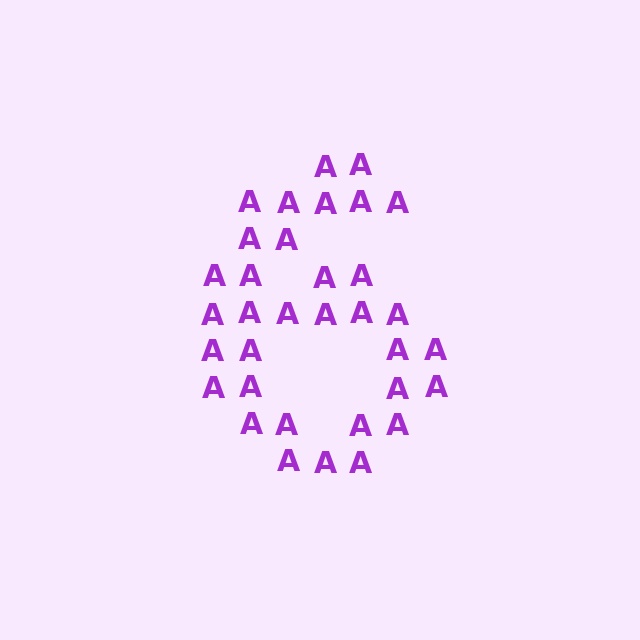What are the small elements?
The small elements are letter A's.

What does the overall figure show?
The overall figure shows the digit 6.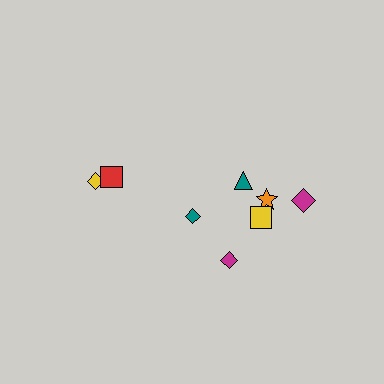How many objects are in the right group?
There are 5 objects.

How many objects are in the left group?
There are 3 objects.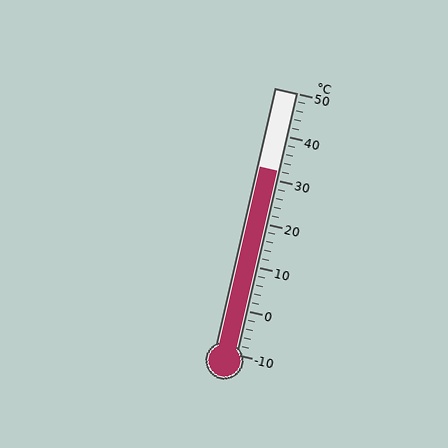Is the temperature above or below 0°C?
The temperature is above 0°C.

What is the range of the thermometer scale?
The thermometer scale ranges from -10°C to 50°C.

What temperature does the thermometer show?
The thermometer shows approximately 32°C.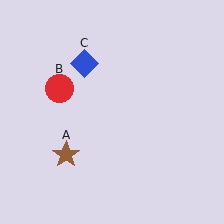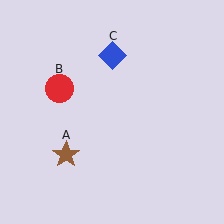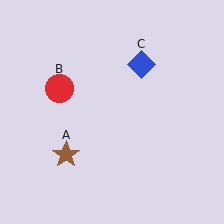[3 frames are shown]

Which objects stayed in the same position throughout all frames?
Brown star (object A) and red circle (object B) remained stationary.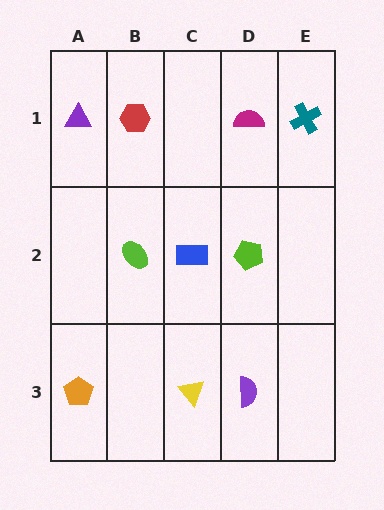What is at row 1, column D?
A magenta semicircle.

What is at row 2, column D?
A lime pentagon.